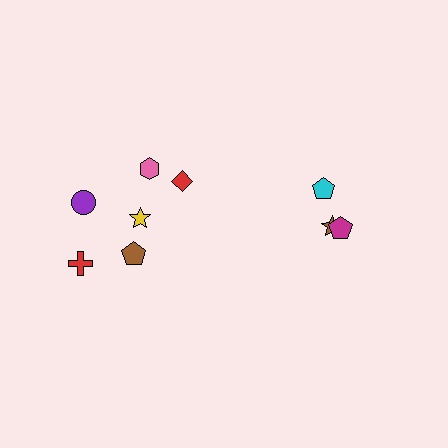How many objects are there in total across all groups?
There are 9 objects.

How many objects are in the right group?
There are 3 objects.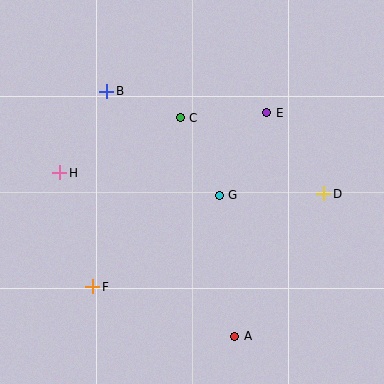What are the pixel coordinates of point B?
Point B is at (107, 92).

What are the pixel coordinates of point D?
Point D is at (324, 194).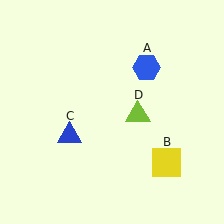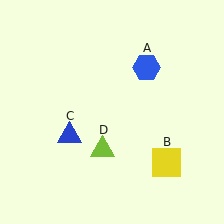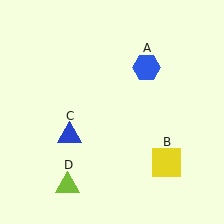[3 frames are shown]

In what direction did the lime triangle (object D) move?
The lime triangle (object D) moved down and to the left.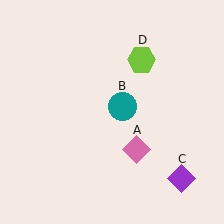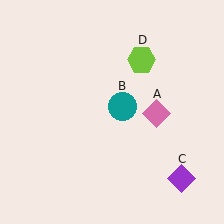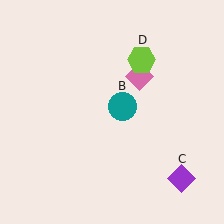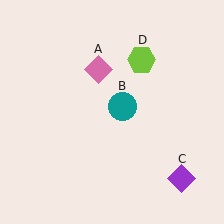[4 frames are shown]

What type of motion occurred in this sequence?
The pink diamond (object A) rotated counterclockwise around the center of the scene.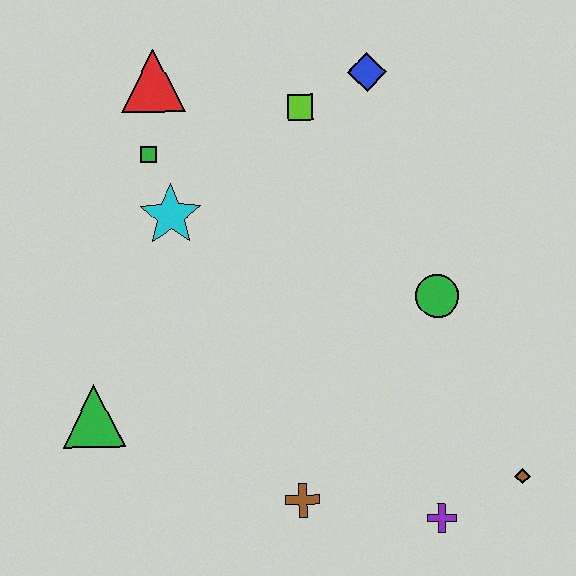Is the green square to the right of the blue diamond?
No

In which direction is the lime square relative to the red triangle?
The lime square is to the right of the red triangle.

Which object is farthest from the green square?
The brown diamond is farthest from the green square.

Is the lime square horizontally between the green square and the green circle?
Yes